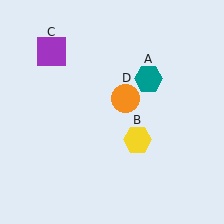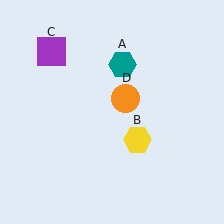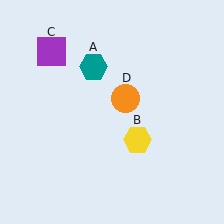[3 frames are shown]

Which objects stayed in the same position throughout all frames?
Yellow hexagon (object B) and purple square (object C) and orange circle (object D) remained stationary.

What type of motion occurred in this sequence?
The teal hexagon (object A) rotated counterclockwise around the center of the scene.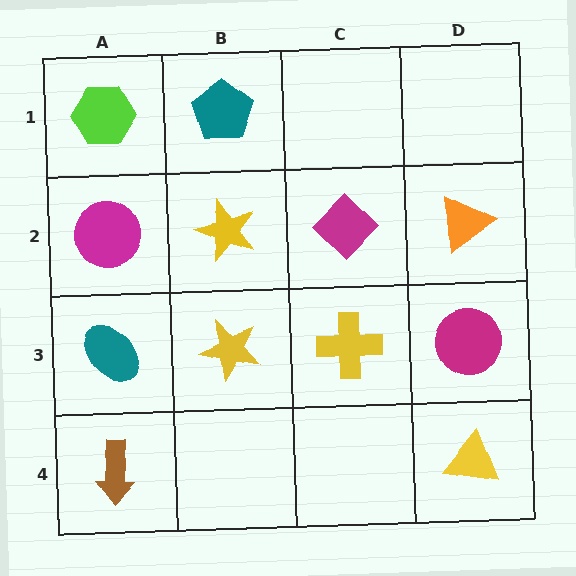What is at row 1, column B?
A teal pentagon.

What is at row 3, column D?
A magenta circle.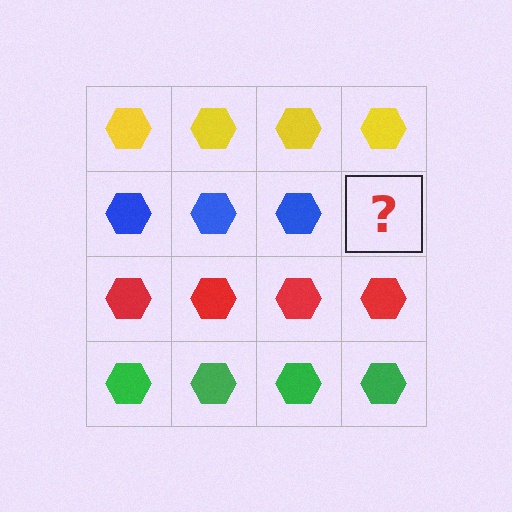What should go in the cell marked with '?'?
The missing cell should contain a blue hexagon.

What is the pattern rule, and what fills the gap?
The rule is that each row has a consistent color. The gap should be filled with a blue hexagon.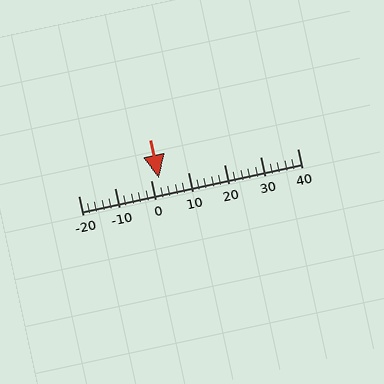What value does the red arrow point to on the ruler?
The red arrow points to approximately 2.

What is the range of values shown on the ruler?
The ruler shows values from -20 to 40.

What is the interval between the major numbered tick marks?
The major tick marks are spaced 10 units apart.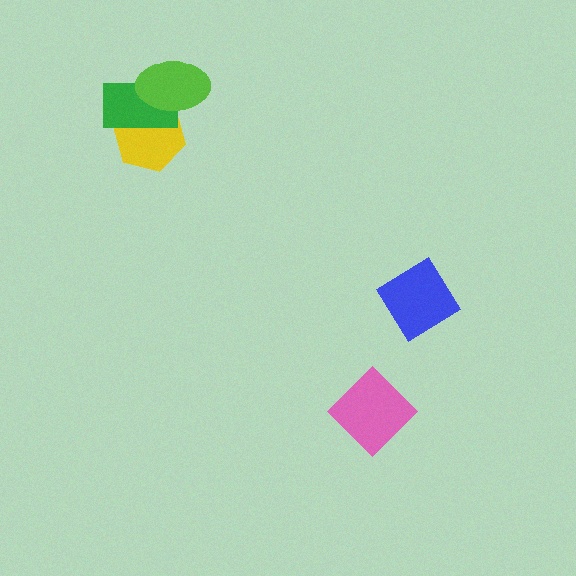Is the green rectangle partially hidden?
Yes, it is partially covered by another shape.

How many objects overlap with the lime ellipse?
2 objects overlap with the lime ellipse.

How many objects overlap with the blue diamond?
0 objects overlap with the blue diamond.